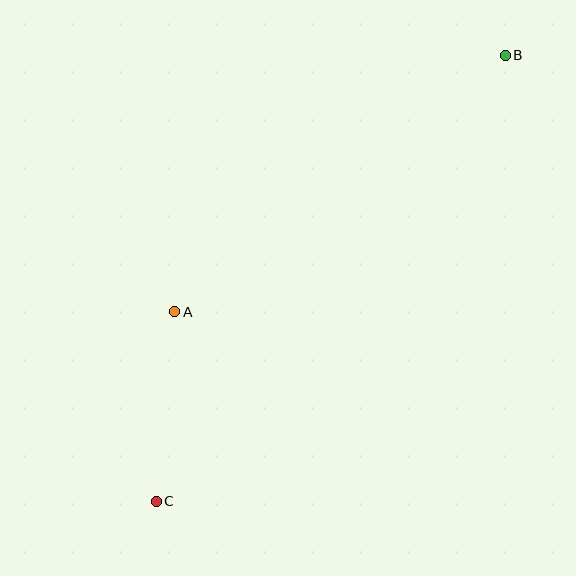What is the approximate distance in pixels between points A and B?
The distance between A and B is approximately 418 pixels.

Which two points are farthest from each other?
Points B and C are farthest from each other.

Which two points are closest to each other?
Points A and C are closest to each other.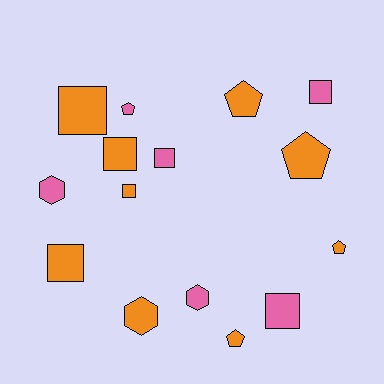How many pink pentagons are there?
There is 1 pink pentagon.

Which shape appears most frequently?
Square, with 7 objects.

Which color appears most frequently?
Orange, with 9 objects.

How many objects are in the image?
There are 15 objects.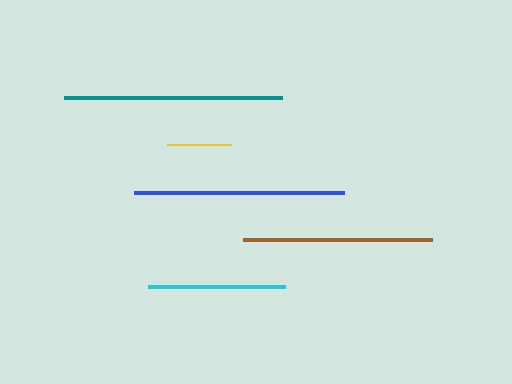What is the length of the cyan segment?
The cyan segment is approximately 137 pixels long.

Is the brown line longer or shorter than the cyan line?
The brown line is longer than the cyan line.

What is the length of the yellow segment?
The yellow segment is approximately 65 pixels long.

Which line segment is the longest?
The teal line is the longest at approximately 218 pixels.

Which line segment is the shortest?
The yellow line is the shortest at approximately 65 pixels.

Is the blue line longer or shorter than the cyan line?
The blue line is longer than the cyan line.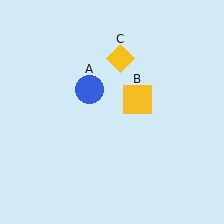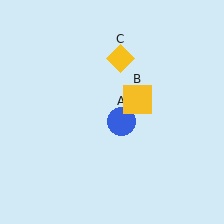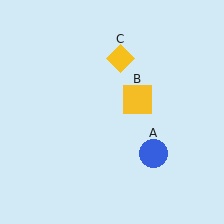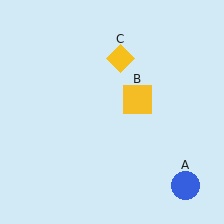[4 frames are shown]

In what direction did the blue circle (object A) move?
The blue circle (object A) moved down and to the right.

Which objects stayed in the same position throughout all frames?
Yellow square (object B) and yellow diamond (object C) remained stationary.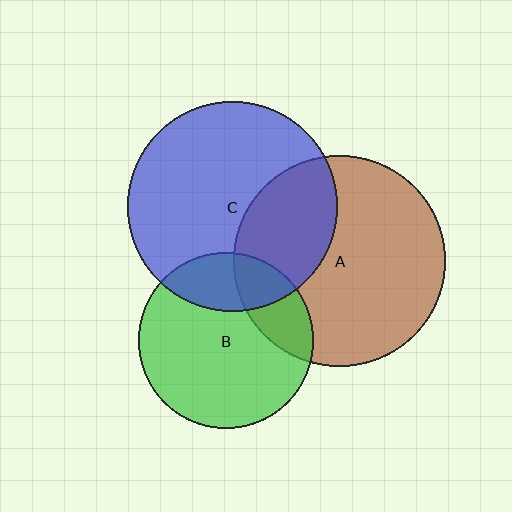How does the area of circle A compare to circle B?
Approximately 1.5 times.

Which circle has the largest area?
Circle A (brown).